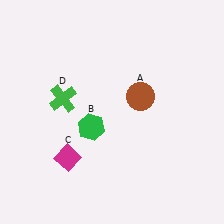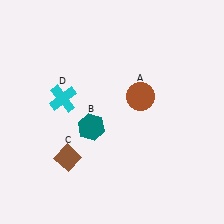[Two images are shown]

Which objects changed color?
B changed from green to teal. C changed from magenta to brown. D changed from green to cyan.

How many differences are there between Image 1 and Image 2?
There are 3 differences between the two images.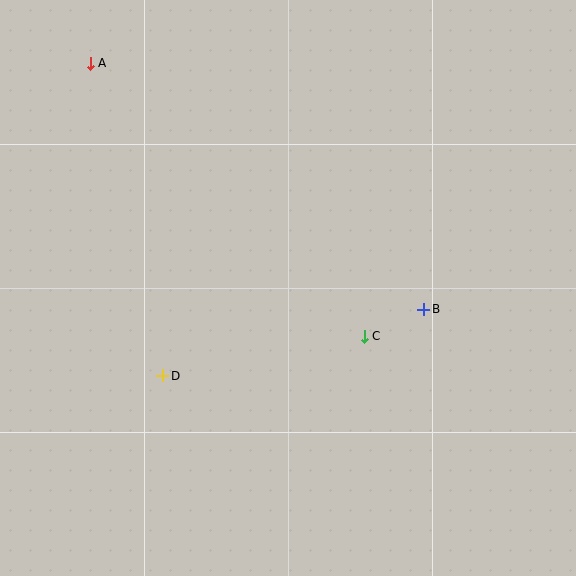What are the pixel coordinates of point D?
Point D is at (163, 376).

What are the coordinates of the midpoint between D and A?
The midpoint between D and A is at (126, 219).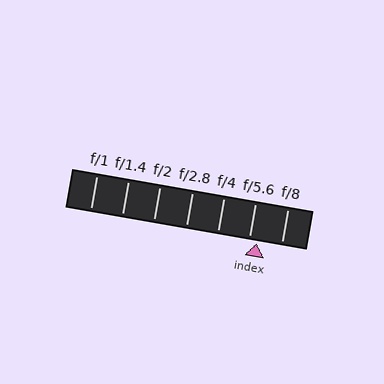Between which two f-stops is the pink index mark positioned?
The index mark is between f/5.6 and f/8.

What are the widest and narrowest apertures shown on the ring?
The widest aperture shown is f/1 and the narrowest is f/8.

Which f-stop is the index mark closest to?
The index mark is closest to f/5.6.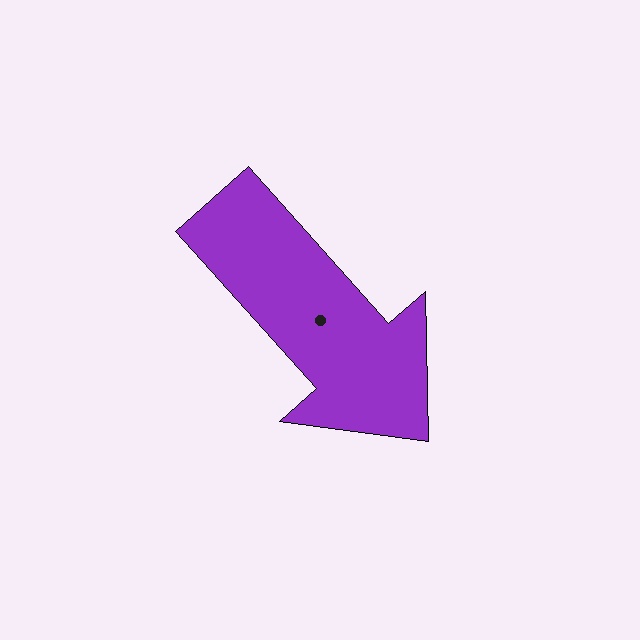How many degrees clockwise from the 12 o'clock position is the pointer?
Approximately 138 degrees.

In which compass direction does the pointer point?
Southeast.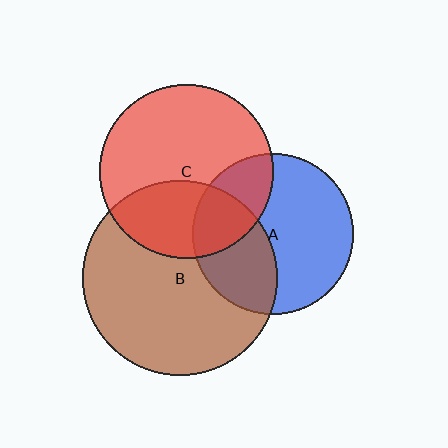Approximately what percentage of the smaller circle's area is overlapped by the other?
Approximately 35%.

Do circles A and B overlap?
Yes.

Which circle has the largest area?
Circle B (brown).